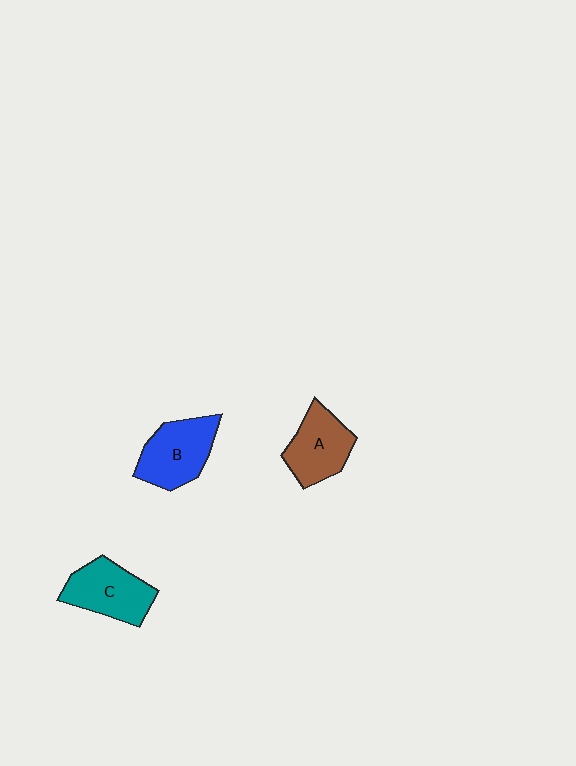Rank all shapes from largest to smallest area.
From largest to smallest: B (blue), C (teal), A (brown).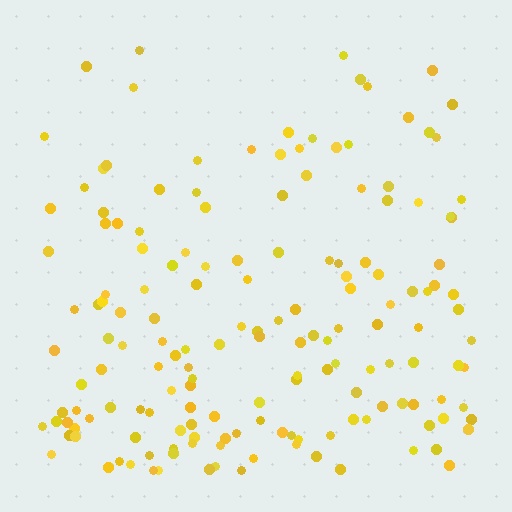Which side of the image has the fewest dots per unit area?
The top.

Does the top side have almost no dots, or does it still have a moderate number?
Still a moderate number, just noticeably fewer than the bottom.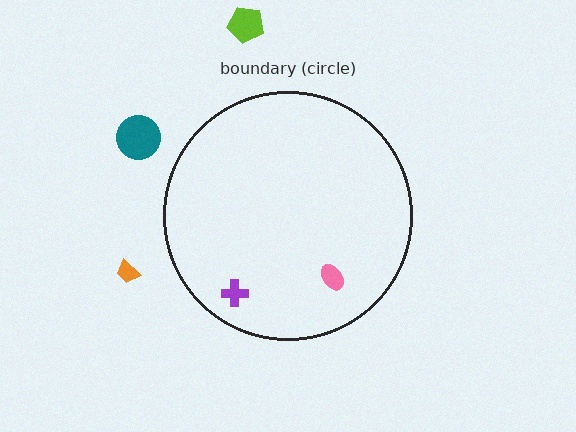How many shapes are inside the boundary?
2 inside, 3 outside.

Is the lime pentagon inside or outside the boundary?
Outside.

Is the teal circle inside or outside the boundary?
Outside.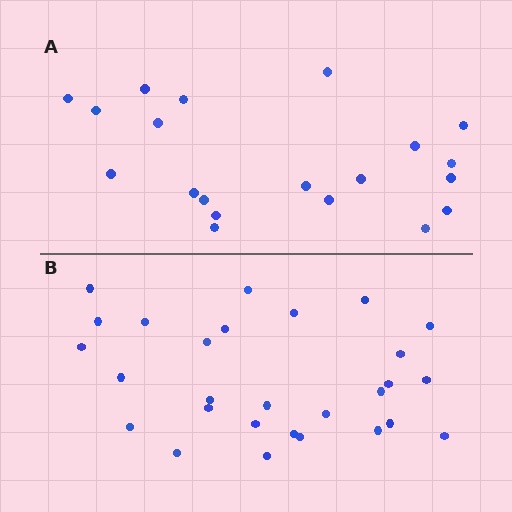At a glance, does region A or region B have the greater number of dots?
Region B (the bottom region) has more dots.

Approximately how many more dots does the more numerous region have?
Region B has roughly 8 or so more dots than region A.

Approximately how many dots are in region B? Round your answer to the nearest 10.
About 30 dots. (The exact count is 28, which rounds to 30.)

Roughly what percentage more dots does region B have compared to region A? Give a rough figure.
About 40% more.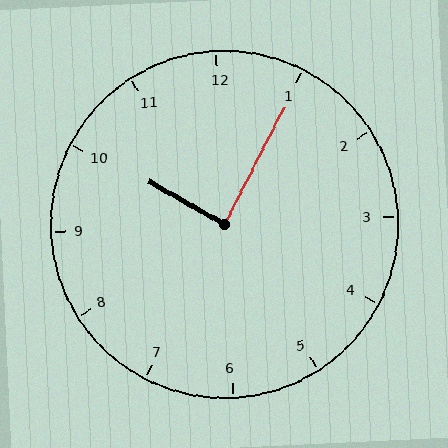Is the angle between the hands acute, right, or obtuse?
It is right.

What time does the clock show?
10:05.